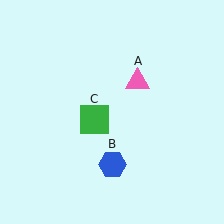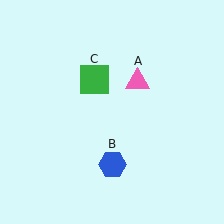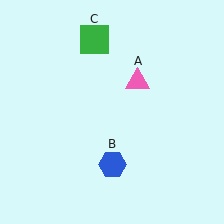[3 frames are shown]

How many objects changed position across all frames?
1 object changed position: green square (object C).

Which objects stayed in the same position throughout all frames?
Pink triangle (object A) and blue hexagon (object B) remained stationary.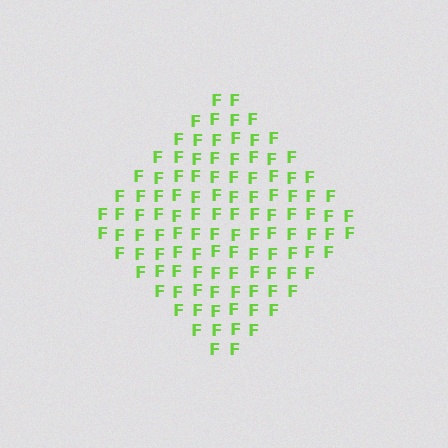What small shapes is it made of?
It is made of small letter F's.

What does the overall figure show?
The overall figure shows a diamond.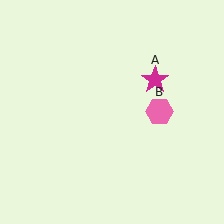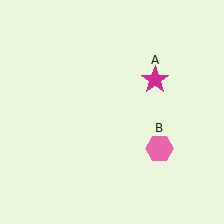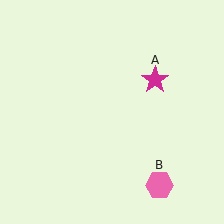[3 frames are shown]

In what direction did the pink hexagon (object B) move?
The pink hexagon (object B) moved down.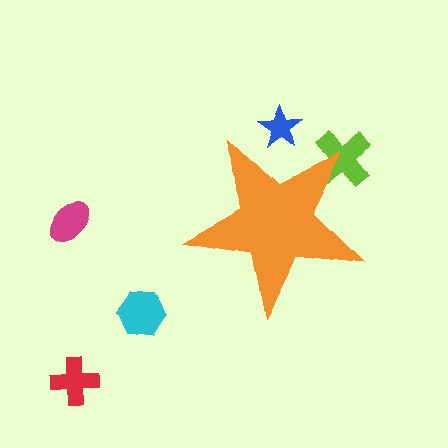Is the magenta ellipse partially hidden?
No, the magenta ellipse is fully visible.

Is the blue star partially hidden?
Yes, the blue star is partially hidden behind the orange star.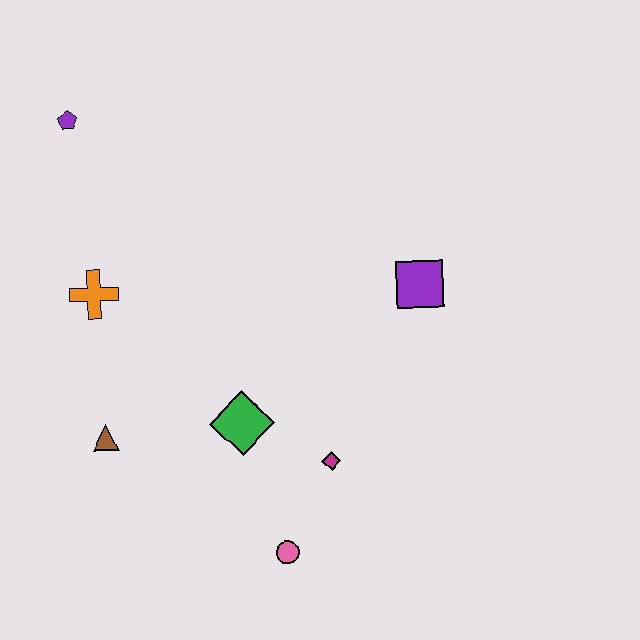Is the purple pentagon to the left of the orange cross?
Yes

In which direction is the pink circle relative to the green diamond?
The pink circle is below the green diamond.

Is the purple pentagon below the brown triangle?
No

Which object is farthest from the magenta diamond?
The purple pentagon is farthest from the magenta diamond.